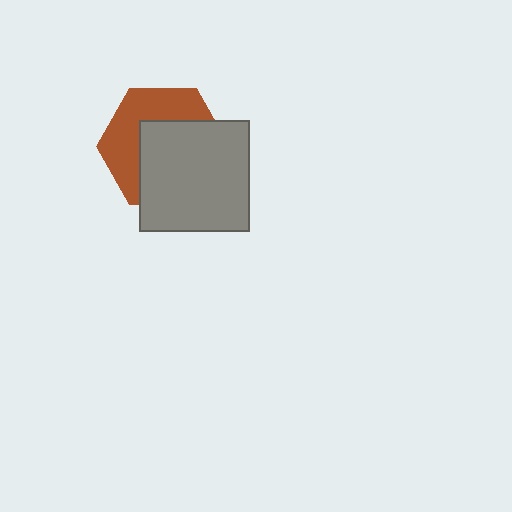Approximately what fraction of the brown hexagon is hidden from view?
Roughly 56% of the brown hexagon is hidden behind the gray square.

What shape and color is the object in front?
The object in front is a gray square.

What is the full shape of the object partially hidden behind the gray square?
The partially hidden object is a brown hexagon.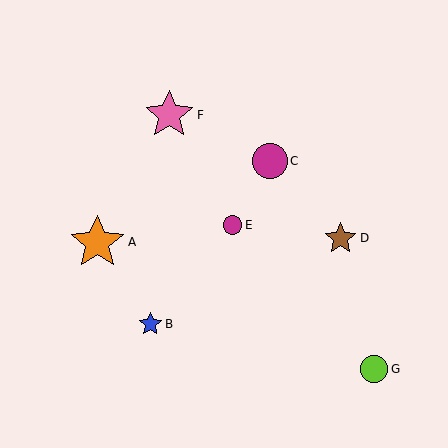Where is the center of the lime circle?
The center of the lime circle is at (374, 369).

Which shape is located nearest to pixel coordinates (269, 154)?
The magenta circle (labeled C) at (270, 161) is nearest to that location.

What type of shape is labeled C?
Shape C is a magenta circle.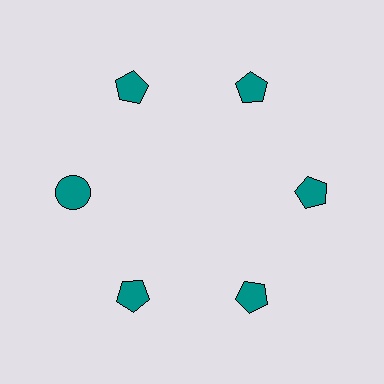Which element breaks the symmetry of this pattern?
The teal circle at roughly the 9 o'clock position breaks the symmetry. All other shapes are teal pentagons.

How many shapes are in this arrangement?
There are 6 shapes arranged in a ring pattern.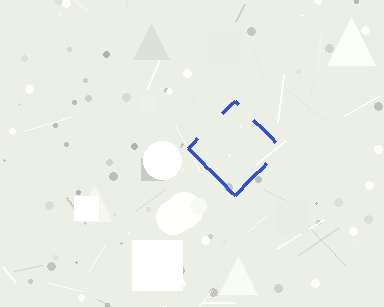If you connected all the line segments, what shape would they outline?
They would outline a diamond.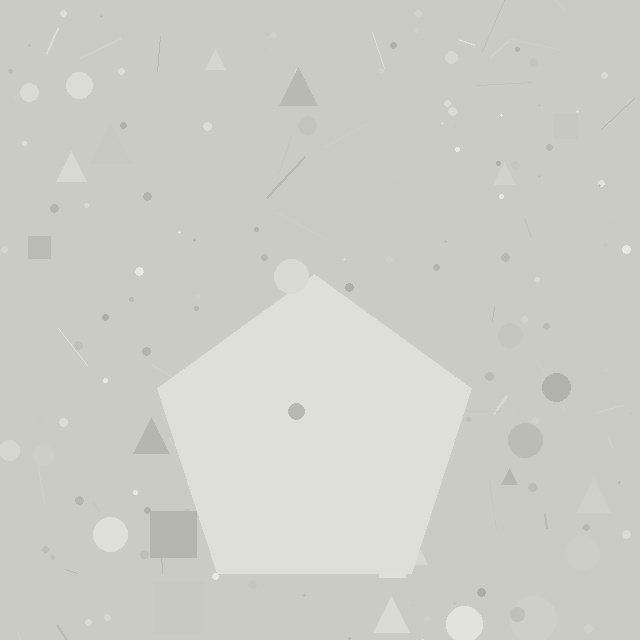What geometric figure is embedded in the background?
A pentagon is embedded in the background.